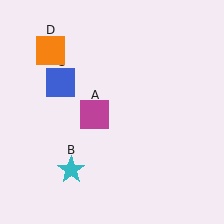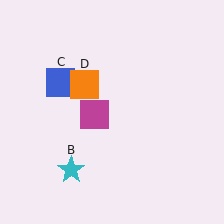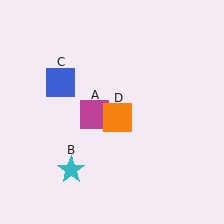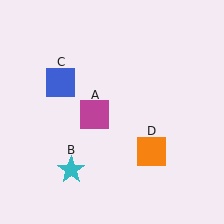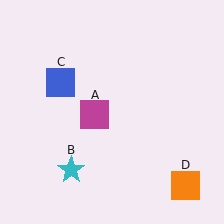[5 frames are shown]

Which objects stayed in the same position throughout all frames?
Magenta square (object A) and cyan star (object B) and blue square (object C) remained stationary.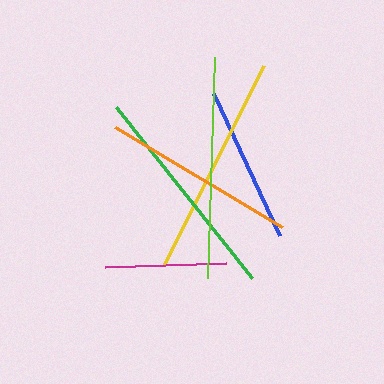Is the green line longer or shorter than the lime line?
The lime line is longer than the green line.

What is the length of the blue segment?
The blue segment is approximately 156 pixels long.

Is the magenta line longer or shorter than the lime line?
The lime line is longer than the magenta line.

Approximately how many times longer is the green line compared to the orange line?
The green line is approximately 1.1 times the length of the orange line.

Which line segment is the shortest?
The magenta line is the shortest at approximately 121 pixels.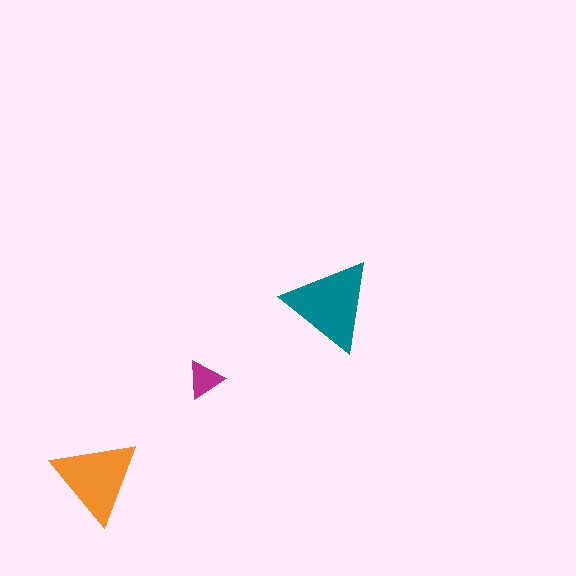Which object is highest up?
The teal triangle is topmost.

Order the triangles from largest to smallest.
the teal one, the orange one, the magenta one.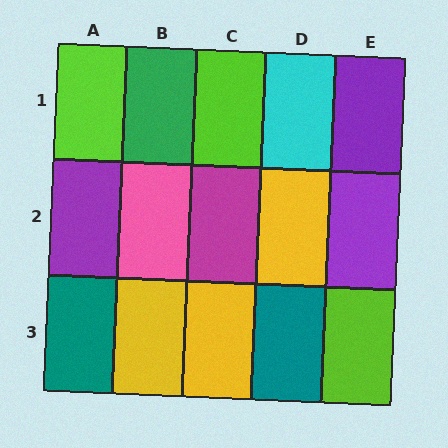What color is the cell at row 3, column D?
Teal.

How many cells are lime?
3 cells are lime.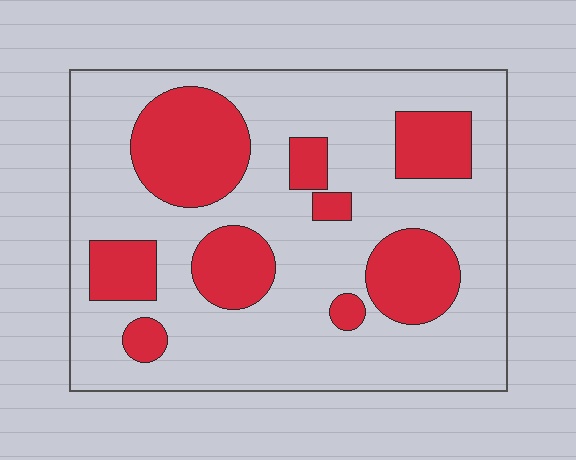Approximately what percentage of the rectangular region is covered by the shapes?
Approximately 30%.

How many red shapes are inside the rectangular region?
9.